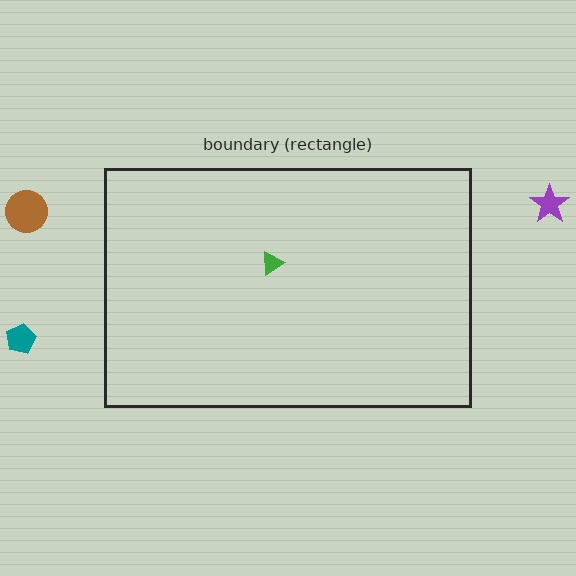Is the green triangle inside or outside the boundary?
Inside.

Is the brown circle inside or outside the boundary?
Outside.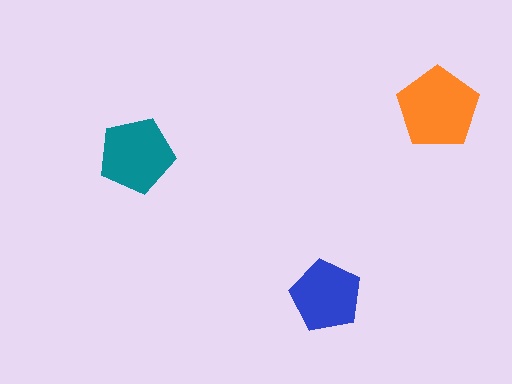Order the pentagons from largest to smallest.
the orange one, the teal one, the blue one.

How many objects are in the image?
There are 3 objects in the image.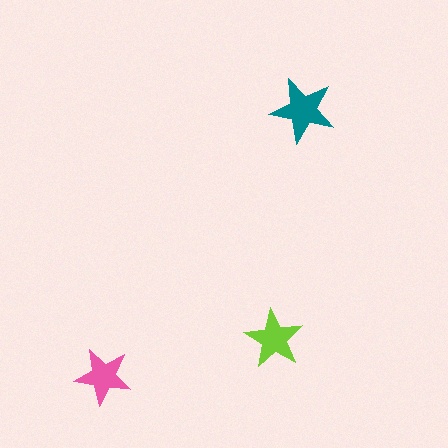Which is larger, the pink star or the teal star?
The teal one.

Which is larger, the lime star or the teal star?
The teal one.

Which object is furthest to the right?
The teal star is rightmost.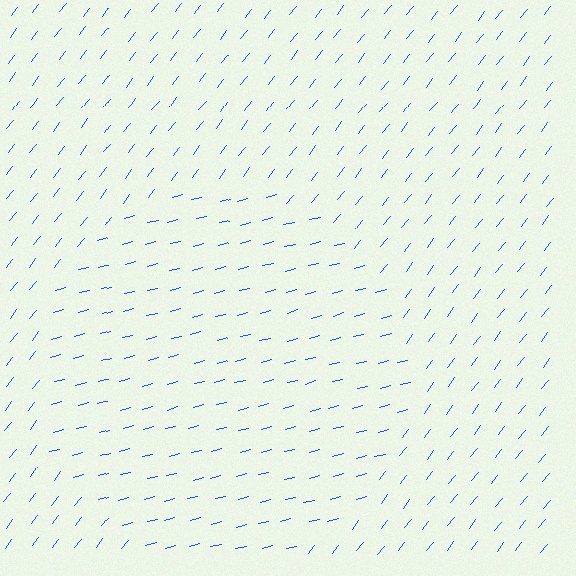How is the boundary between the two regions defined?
The boundary is defined purely by a change in line orientation (approximately 37 degrees difference). All lines are the same color and thickness.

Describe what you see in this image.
The image is filled with small blue line segments. A circle region in the image has lines oriented differently from the surrounding lines, creating a visible texture boundary.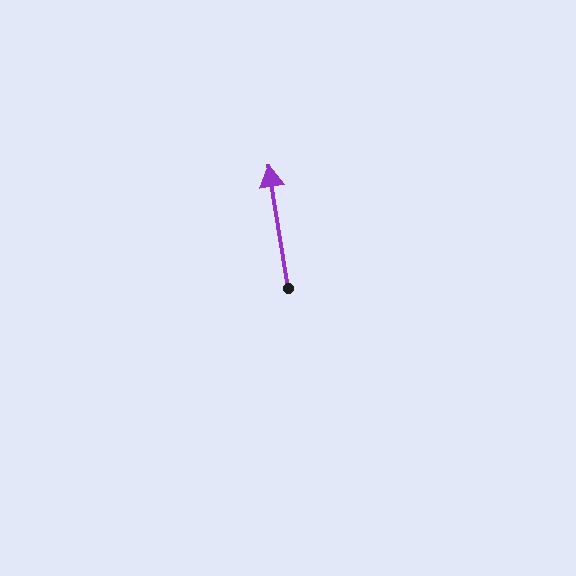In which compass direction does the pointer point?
North.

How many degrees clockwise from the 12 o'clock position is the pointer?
Approximately 351 degrees.